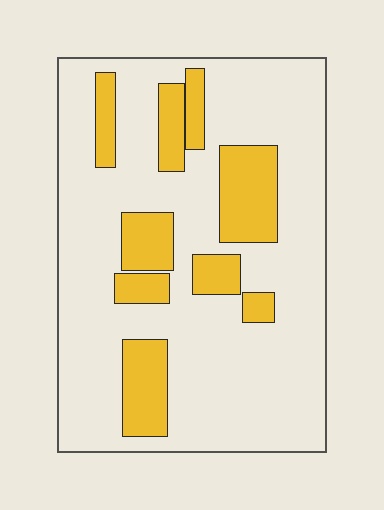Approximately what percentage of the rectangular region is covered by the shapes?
Approximately 25%.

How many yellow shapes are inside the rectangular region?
9.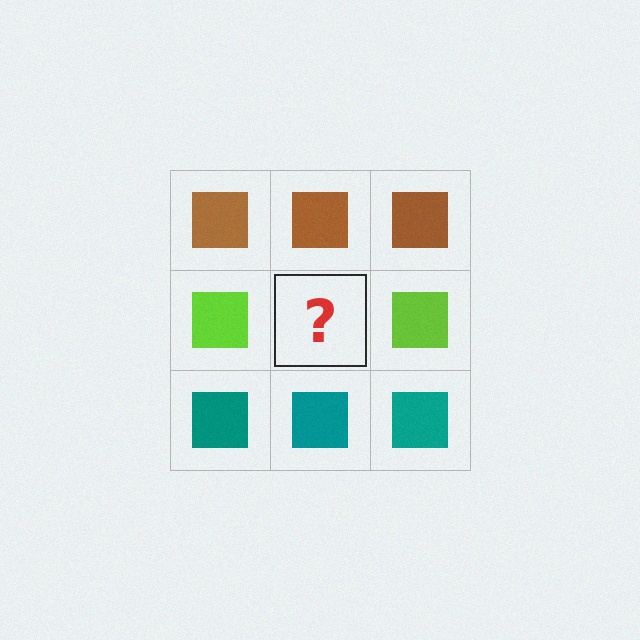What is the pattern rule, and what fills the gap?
The rule is that each row has a consistent color. The gap should be filled with a lime square.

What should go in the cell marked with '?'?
The missing cell should contain a lime square.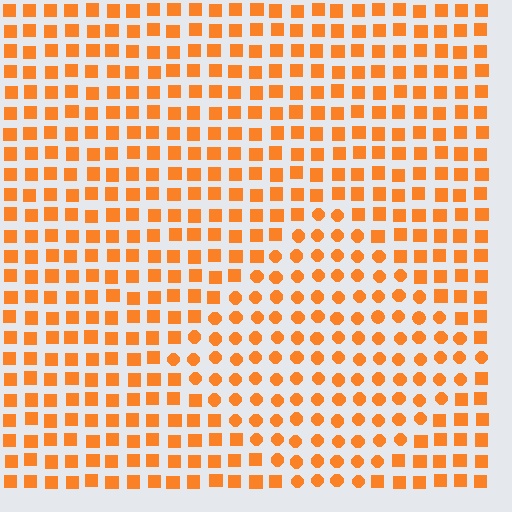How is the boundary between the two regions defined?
The boundary is defined by a change in element shape: circles inside vs. squares outside. All elements share the same color and spacing.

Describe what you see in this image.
The image is filled with small orange elements arranged in a uniform grid. A diamond-shaped region contains circles, while the surrounding area contains squares. The boundary is defined purely by the change in element shape.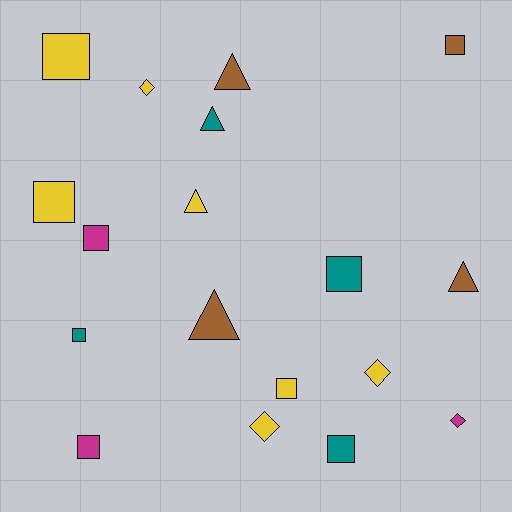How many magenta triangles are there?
There are no magenta triangles.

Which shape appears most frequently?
Square, with 9 objects.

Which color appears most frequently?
Yellow, with 7 objects.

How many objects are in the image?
There are 18 objects.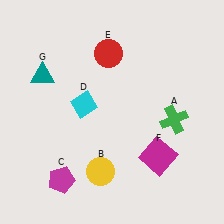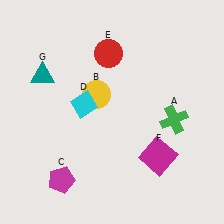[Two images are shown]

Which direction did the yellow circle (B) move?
The yellow circle (B) moved up.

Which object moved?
The yellow circle (B) moved up.